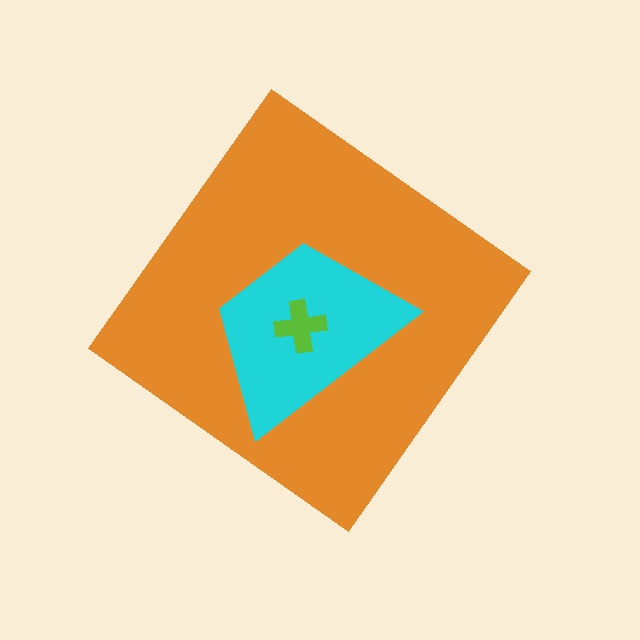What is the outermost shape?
The orange diamond.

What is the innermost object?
The lime cross.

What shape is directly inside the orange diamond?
The cyan trapezoid.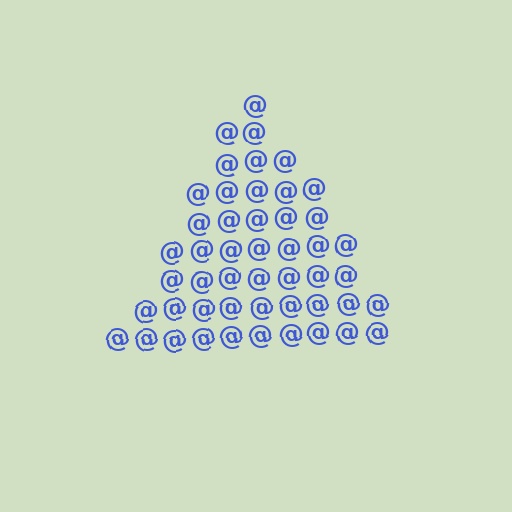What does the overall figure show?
The overall figure shows a triangle.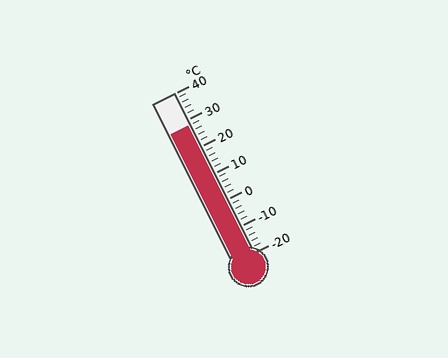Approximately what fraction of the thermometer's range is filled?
The thermometer is filled to approximately 80% of its range.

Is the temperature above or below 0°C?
The temperature is above 0°C.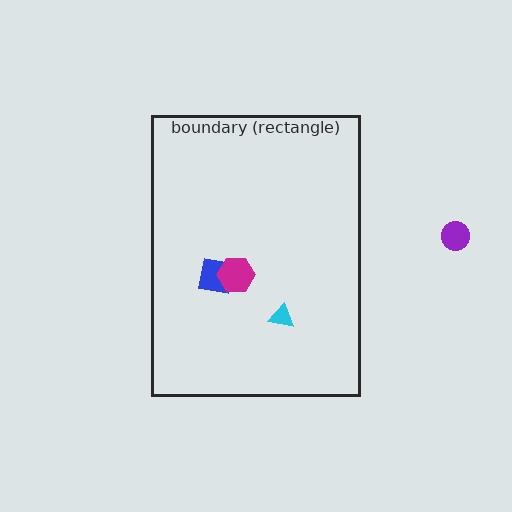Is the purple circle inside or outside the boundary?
Outside.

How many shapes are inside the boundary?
3 inside, 1 outside.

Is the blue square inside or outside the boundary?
Inside.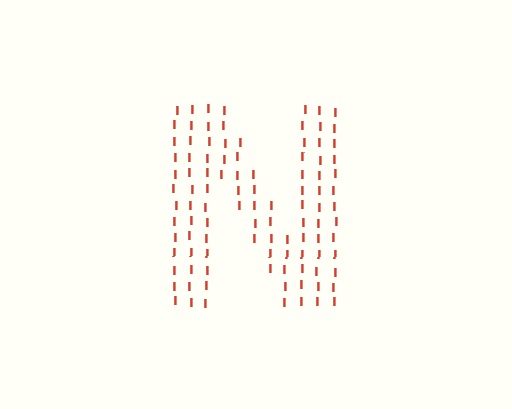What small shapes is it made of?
It is made of small letter I's.